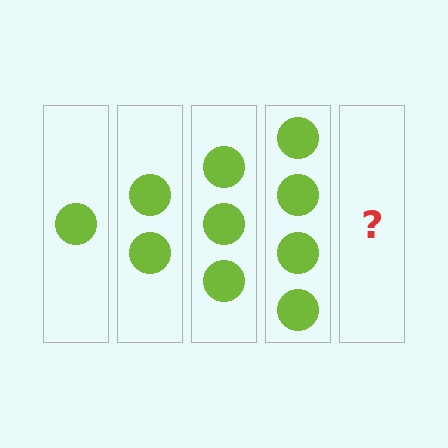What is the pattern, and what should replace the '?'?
The pattern is that each step adds one more circle. The '?' should be 5 circles.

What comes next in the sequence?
The next element should be 5 circles.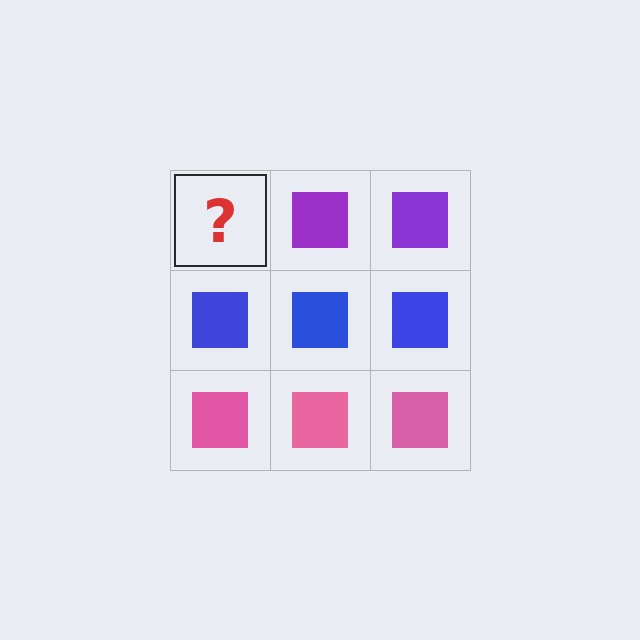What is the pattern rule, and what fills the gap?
The rule is that each row has a consistent color. The gap should be filled with a purple square.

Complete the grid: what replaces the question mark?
The question mark should be replaced with a purple square.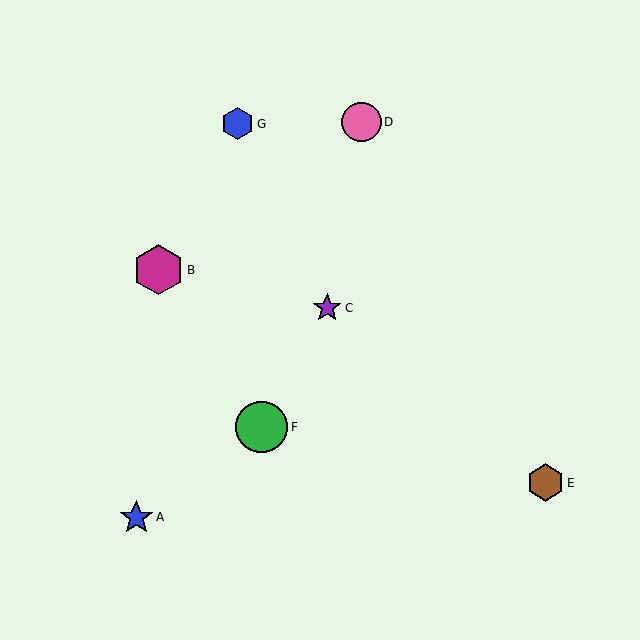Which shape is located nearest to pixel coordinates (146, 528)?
The blue star (labeled A) at (136, 517) is nearest to that location.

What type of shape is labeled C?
Shape C is a purple star.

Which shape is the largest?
The green circle (labeled F) is the largest.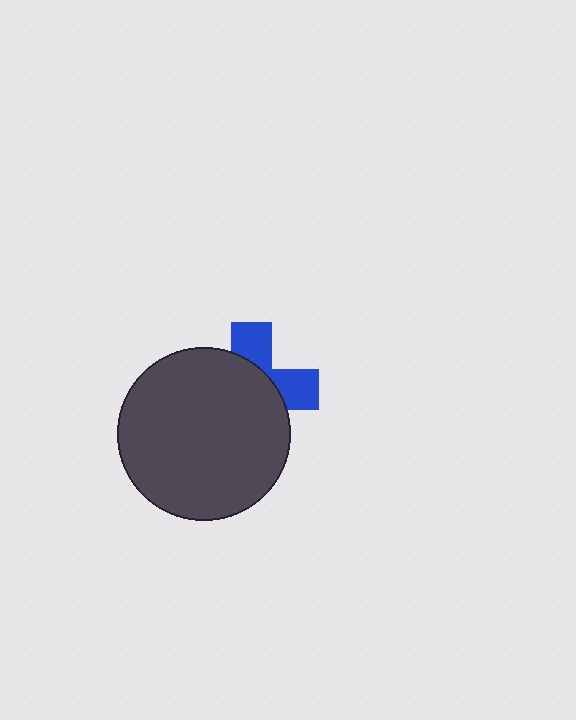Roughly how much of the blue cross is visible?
A small part of it is visible (roughly 36%).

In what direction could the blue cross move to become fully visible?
The blue cross could move toward the upper-right. That would shift it out from behind the dark gray circle entirely.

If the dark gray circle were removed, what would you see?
You would see the complete blue cross.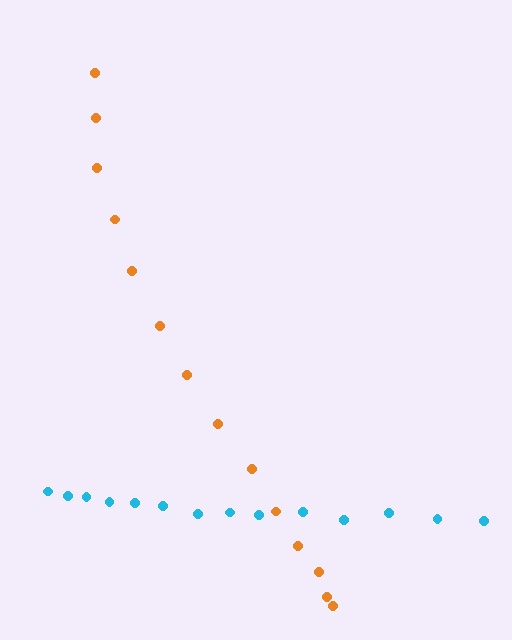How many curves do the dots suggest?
There are 2 distinct paths.